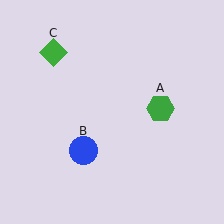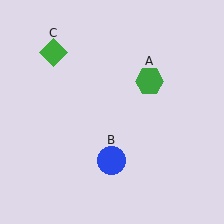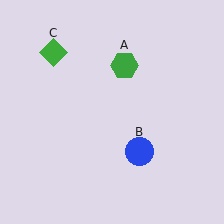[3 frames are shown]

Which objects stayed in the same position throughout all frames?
Green diamond (object C) remained stationary.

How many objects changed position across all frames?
2 objects changed position: green hexagon (object A), blue circle (object B).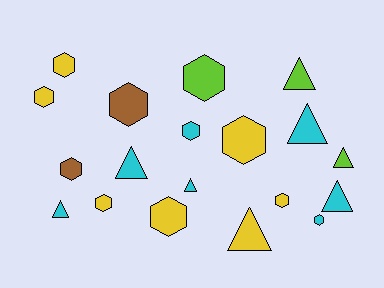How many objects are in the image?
There are 19 objects.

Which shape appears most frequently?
Hexagon, with 11 objects.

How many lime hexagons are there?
There is 1 lime hexagon.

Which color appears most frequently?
Yellow, with 7 objects.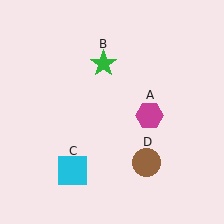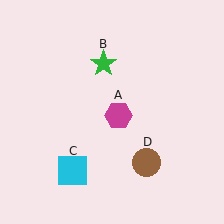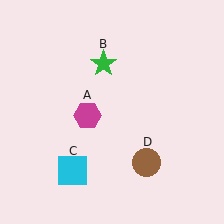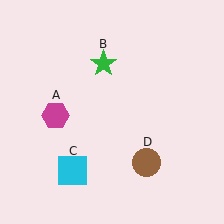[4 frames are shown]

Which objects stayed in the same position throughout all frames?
Green star (object B) and cyan square (object C) and brown circle (object D) remained stationary.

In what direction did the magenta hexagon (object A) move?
The magenta hexagon (object A) moved left.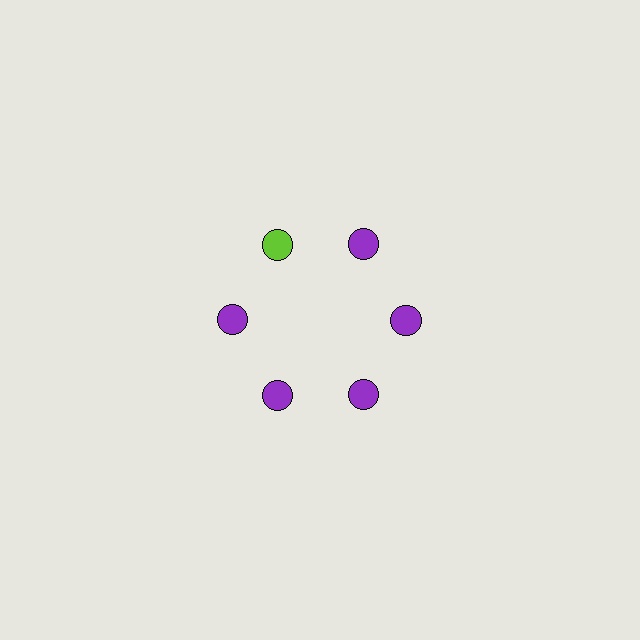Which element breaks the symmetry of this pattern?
The lime circle at roughly the 11 o'clock position breaks the symmetry. All other shapes are purple circles.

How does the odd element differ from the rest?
It has a different color: lime instead of purple.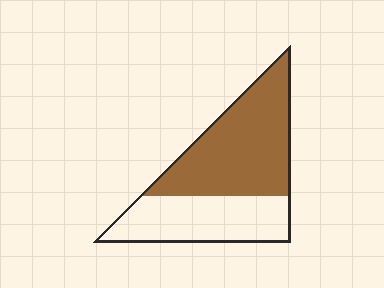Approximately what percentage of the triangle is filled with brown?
Approximately 60%.